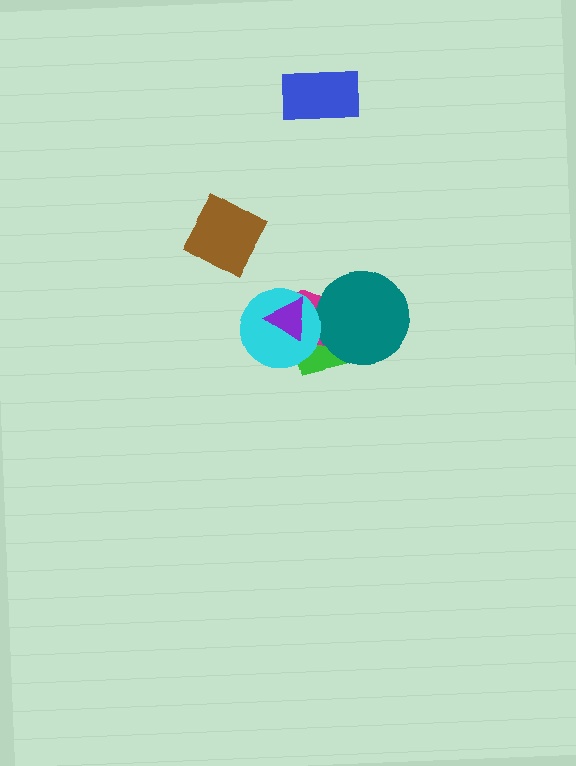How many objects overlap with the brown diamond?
0 objects overlap with the brown diamond.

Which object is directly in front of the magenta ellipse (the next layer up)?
The teal circle is directly in front of the magenta ellipse.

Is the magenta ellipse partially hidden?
Yes, it is partially covered by another shape.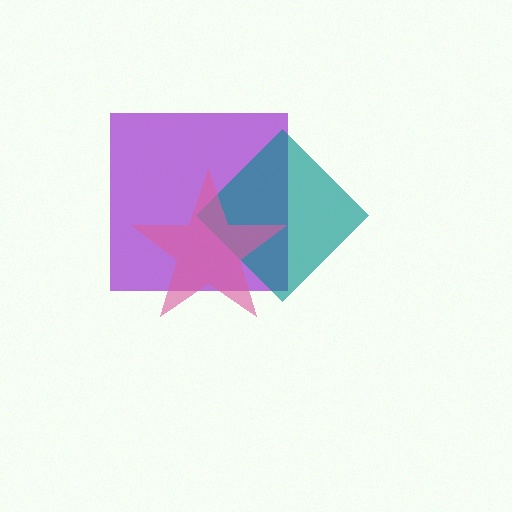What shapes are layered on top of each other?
The layered shapes are: a purple square, a teal diamond, a pink star.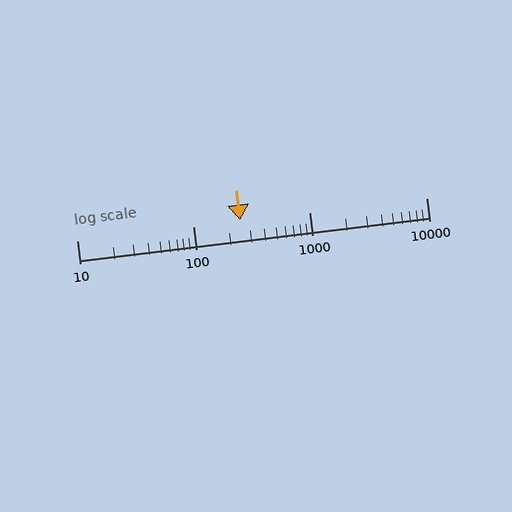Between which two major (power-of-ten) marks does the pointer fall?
The pointer is between 100 and 1000.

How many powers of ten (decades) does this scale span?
The scale spans 3 decades, from 10 to 10000.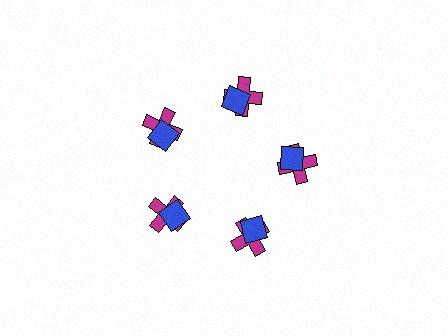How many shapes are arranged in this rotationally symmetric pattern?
There are 10 shapes, arranged in 5 groups of 2.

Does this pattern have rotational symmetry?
Yes, this pattern has 5-fold rotational symmetry. It looks the same after rotating 72 degrees around the center.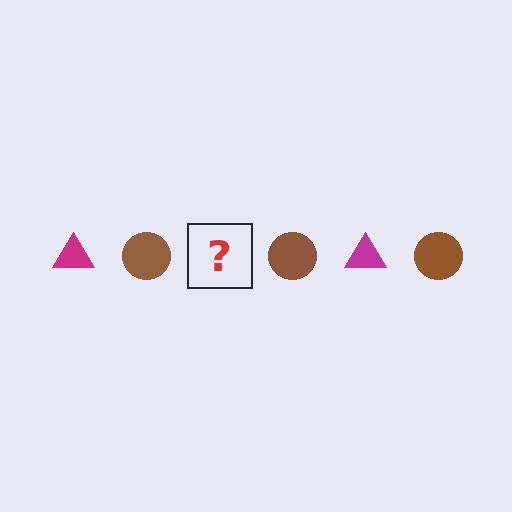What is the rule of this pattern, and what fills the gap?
The rule is that the pattern alternates between magenta triangle and brown circle. The gap should be filled with a magenta triangle.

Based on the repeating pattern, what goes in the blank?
The blank should be a magenta triangle.